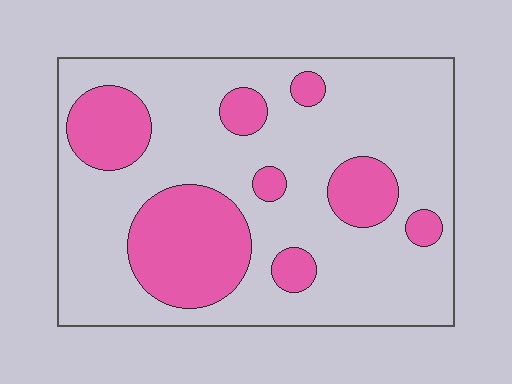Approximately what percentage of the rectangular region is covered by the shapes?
Approximately 25%.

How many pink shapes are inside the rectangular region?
8.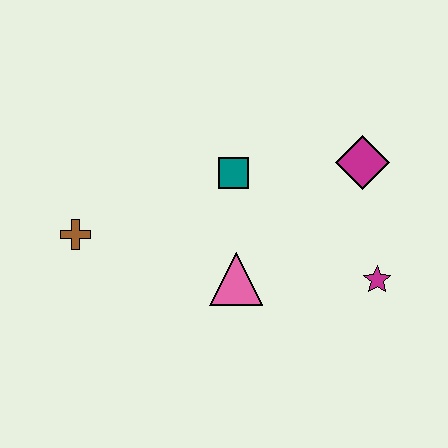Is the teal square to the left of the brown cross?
No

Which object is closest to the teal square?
The pink triangle is closest to the teal square.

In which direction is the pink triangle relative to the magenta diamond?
The pink triangle is to the left of the magenta diamond.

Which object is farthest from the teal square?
The magenta star is farthest from the teal square.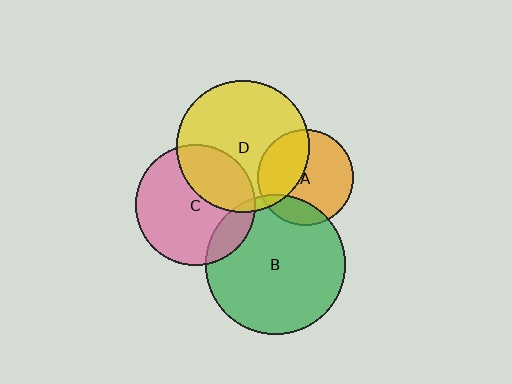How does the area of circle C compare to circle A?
Approximately 1.6 times.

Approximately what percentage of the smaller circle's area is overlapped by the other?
Approximately 15%.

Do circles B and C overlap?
Yes.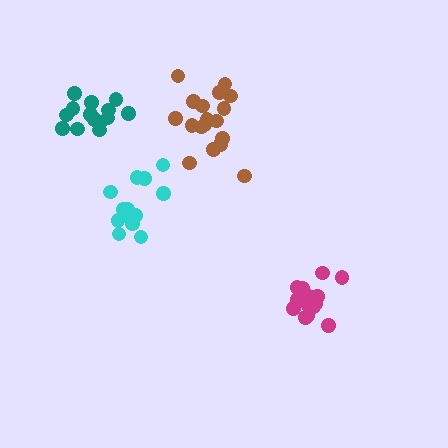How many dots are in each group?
Group 1: 14 dots, Group 2: 14 dots, Group 3: 14 dots, Group 4: 18 dots (60 total).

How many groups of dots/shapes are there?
There are 4 groups.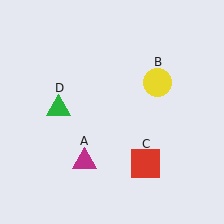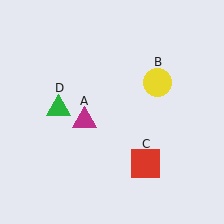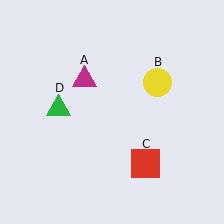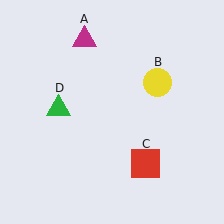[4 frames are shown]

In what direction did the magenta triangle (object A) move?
The magenta triangle (object A) moved up.